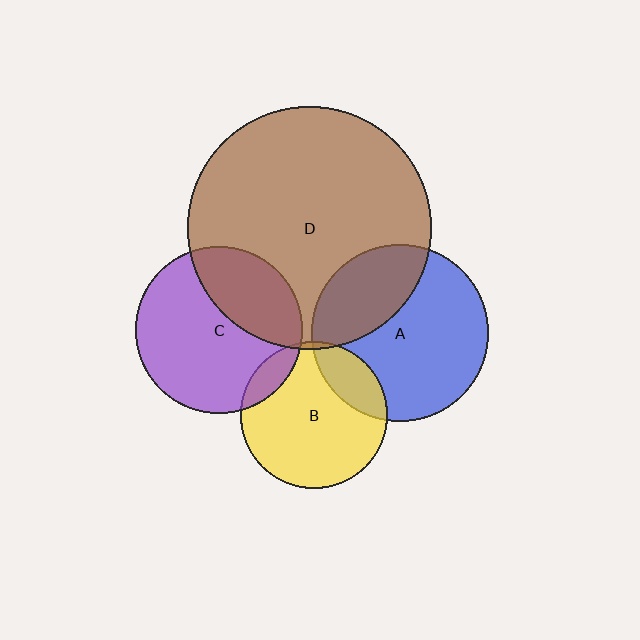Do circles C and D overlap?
Yes.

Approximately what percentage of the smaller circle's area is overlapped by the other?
Approximately 30%.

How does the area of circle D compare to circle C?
Approximately 2.1 times.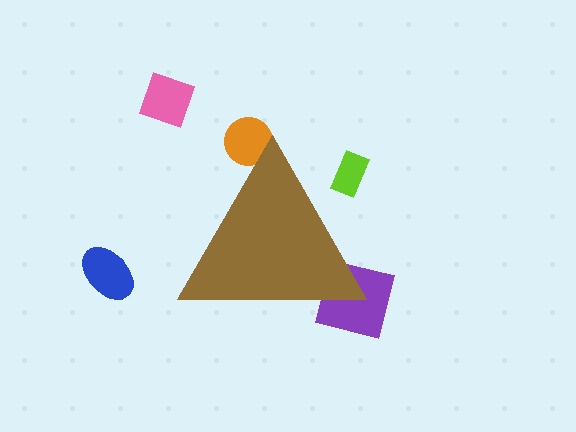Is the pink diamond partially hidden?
No, the pink diamond is fully visible.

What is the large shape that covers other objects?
A brown triangle.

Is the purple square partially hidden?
Yes, the purple square is partially hidden behind the brown triangle.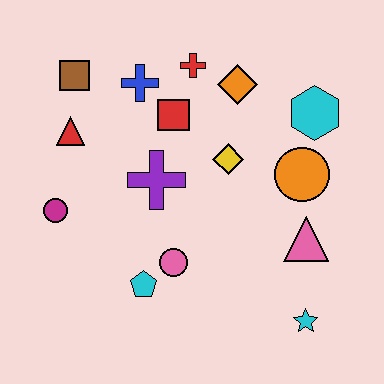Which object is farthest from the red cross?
The cyan star is farthest from the red cross.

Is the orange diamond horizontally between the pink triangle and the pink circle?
Yes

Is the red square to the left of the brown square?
No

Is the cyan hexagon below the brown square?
Yes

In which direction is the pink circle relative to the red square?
The pink circle is below the red square.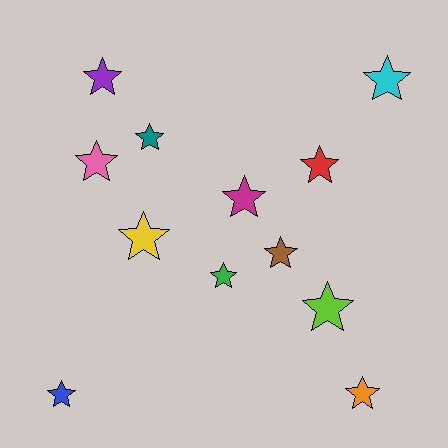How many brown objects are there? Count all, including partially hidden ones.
There is 1 brown object.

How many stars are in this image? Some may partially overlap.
There are 12 stars.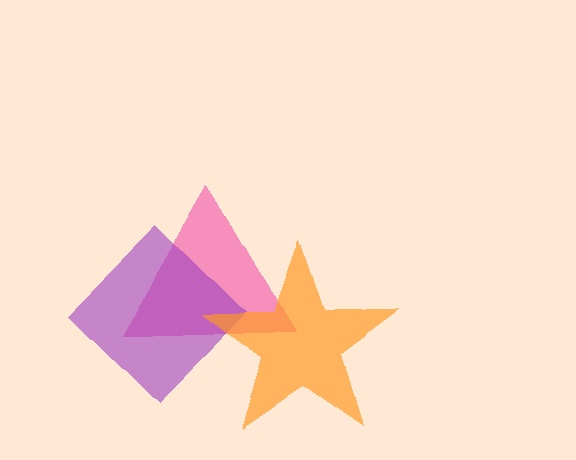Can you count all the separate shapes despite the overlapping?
Yes, there are 3 separate shapes.